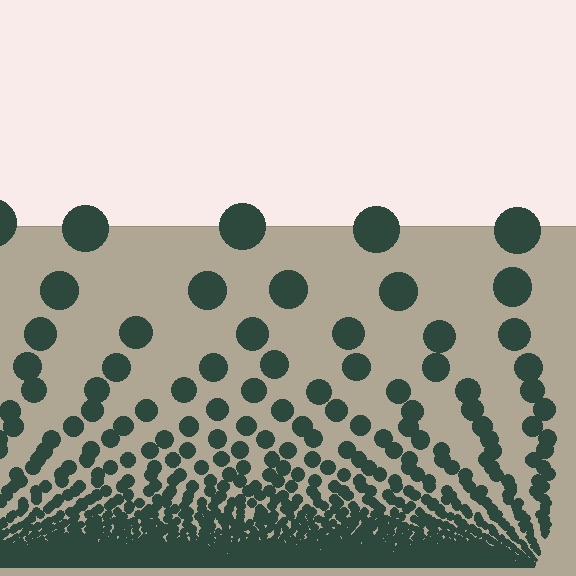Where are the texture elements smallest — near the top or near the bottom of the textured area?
Near the bottom.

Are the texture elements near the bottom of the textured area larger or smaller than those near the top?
Smaller. The gradient is inverted — elements near the bottom are smaller and denser.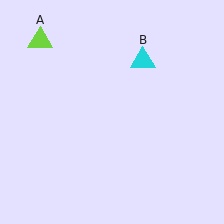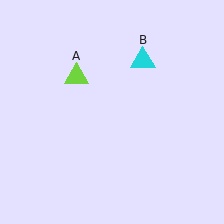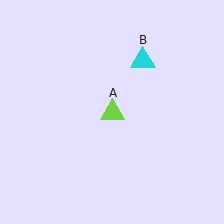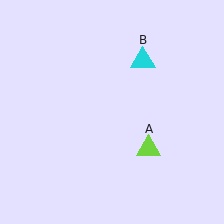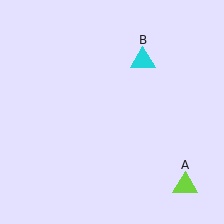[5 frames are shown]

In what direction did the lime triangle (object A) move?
The lime triangle (object A) moved down and to the right.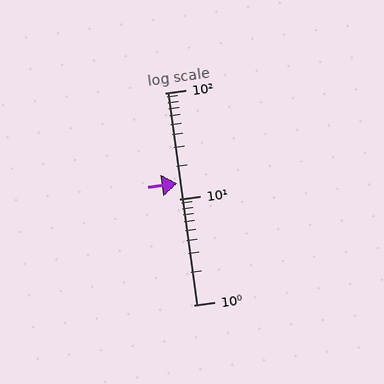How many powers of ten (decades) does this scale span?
The scale spans 2 decades, from 1 to 100.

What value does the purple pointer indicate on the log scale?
The pointer indicates approximately 14.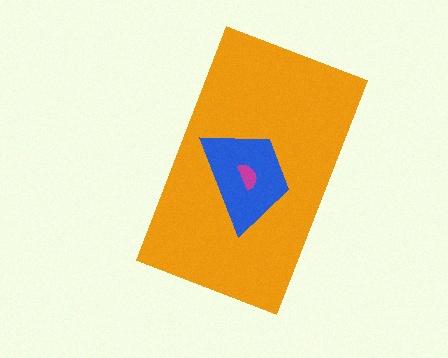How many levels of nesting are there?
3.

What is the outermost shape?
The orange rectangle.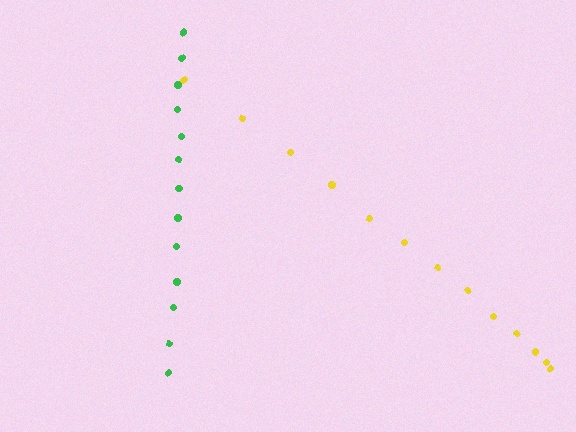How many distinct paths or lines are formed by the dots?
There are 2 distinct paths.